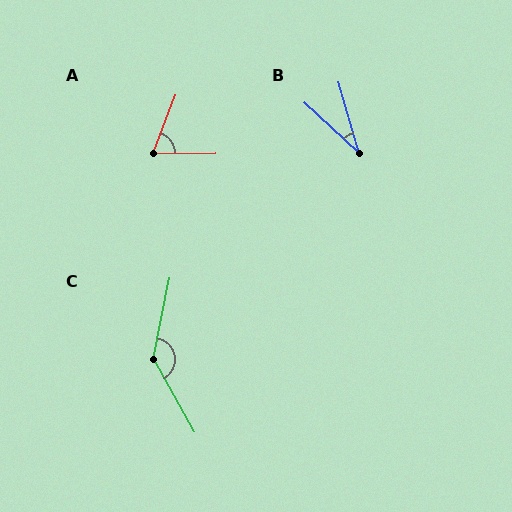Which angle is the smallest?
B, at approximately 31 degrees.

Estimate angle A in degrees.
Approximately 68 degrees.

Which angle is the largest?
C, at approximately 139 degrees.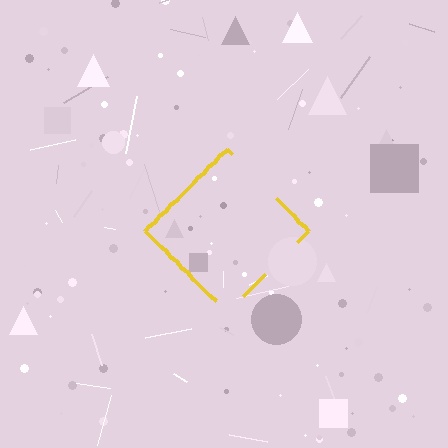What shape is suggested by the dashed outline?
The dashed outline suggests a diamond.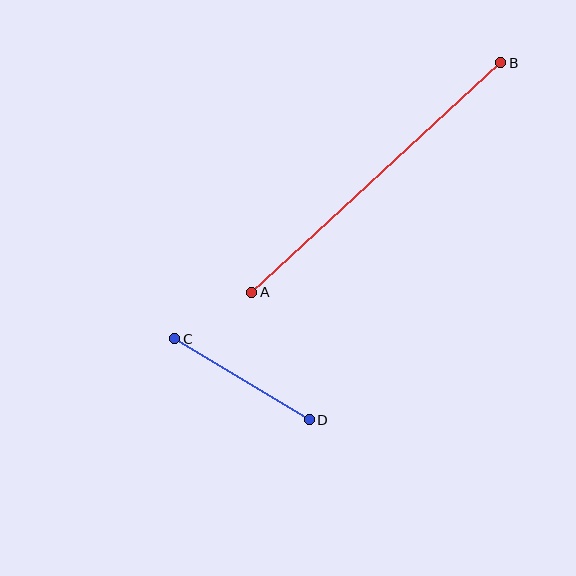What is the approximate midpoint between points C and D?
The midpoint is at approximately (242, 379) pixels.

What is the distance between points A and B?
The distance is approximately 339 pixels.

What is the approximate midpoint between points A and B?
The midpoint is at approximately (376, 177) pixels.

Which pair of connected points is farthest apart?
Points A and B are farthest apart.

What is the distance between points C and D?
The distance is approximately 157 pixels.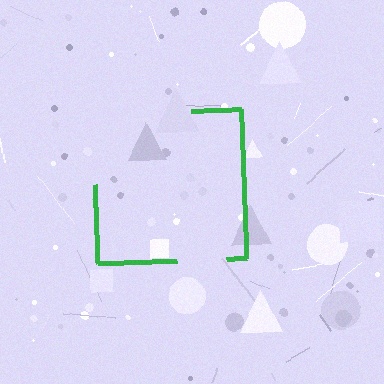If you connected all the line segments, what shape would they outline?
They would outline a square.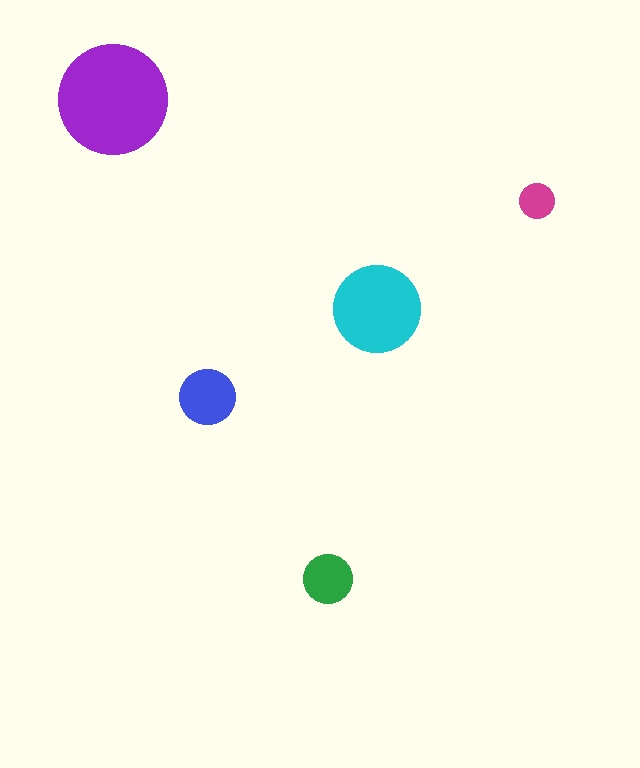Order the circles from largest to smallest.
the purple one, the cyan one, the blue one, the green one, the magenta one.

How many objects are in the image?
There are 5 objects in the image.